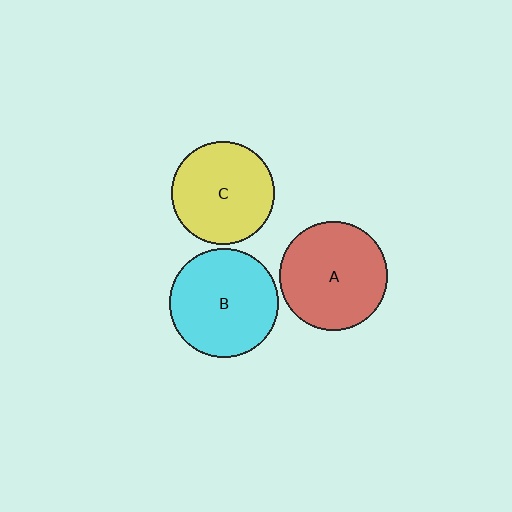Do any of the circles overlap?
No, none of the circles overlap.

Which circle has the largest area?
Circle B (cyan).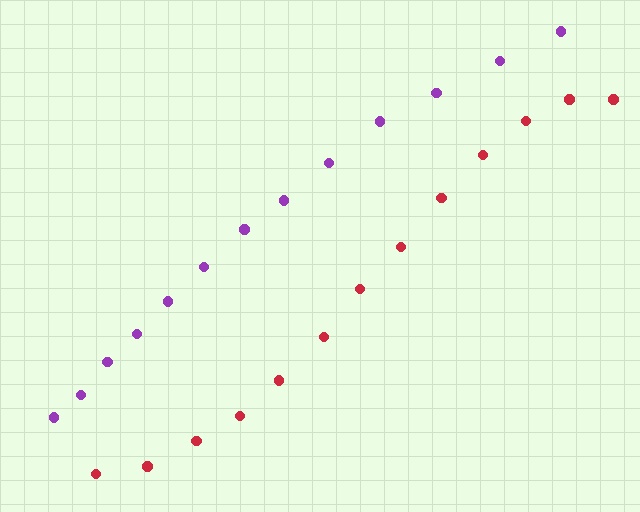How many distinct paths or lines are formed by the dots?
There are 2 distinct paths.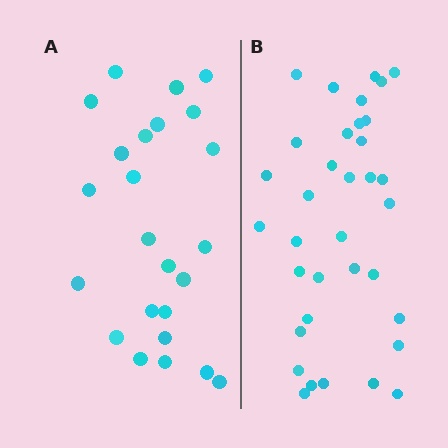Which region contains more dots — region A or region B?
Region B (the right region) has more dots.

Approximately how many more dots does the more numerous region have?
Region B has roughly 12 or so more dots than region A.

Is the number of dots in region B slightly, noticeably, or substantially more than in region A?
Region B has substantially more. The ratio is roughly 1.5 to 1.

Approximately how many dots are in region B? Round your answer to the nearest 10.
About 40 dots. (The exact count is 35, which rounds to 40.)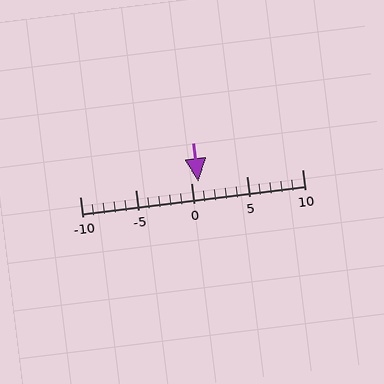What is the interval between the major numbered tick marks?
The major tick marks are spaced 5 units apart.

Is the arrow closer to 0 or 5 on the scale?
The arrow is closer to 0.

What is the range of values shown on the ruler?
The ruler shows values from -10 to 10.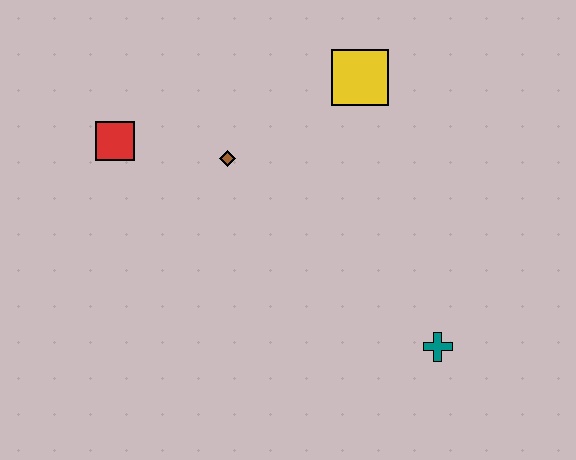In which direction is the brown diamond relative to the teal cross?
The brown diamond is to the left of the teal cross.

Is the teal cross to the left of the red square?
No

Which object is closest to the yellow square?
The brown diamond is closest to the yellow square.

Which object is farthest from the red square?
The teal cross is farthest from the red square.